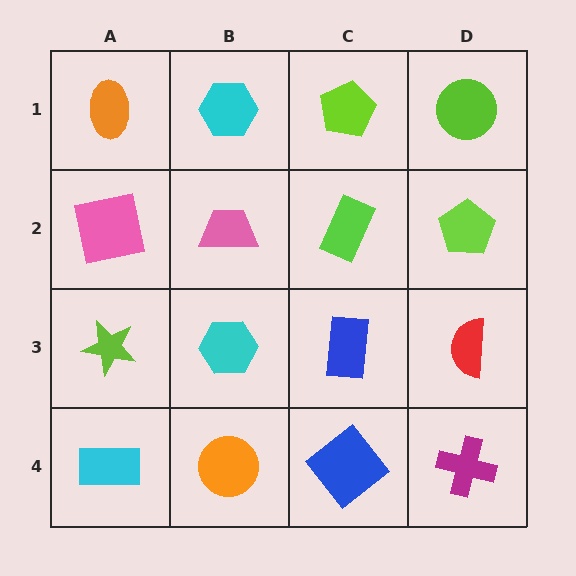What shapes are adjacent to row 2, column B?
A cyan hexagon (row 1, column B), a cyan hexagon (row 3, column B), a pink square (row 2, column A), a lime rectangle (row 2, column C).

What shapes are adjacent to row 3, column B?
A pink trapezoid (row 2, column B), an orange circle (row 4, column B), a lime star (row 3, column A), a blue rectangle (row 3, column C).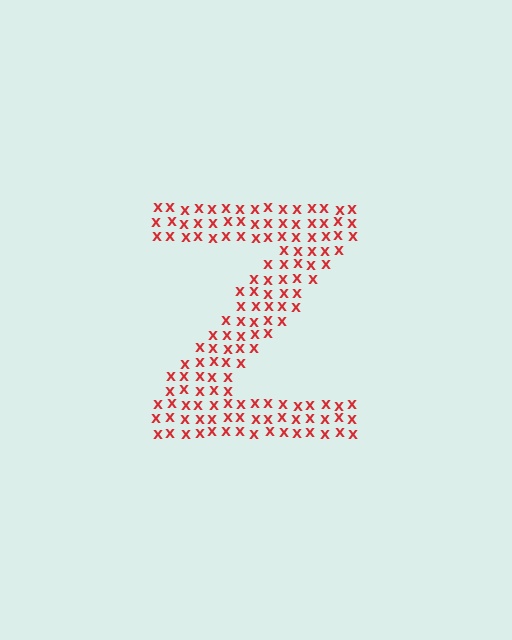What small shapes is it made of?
It is made of small letter X's.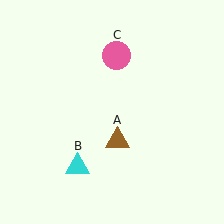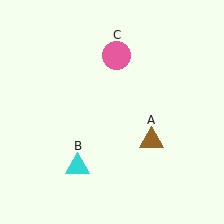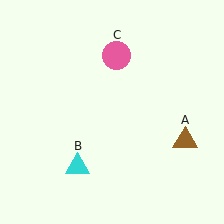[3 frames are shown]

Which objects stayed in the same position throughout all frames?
Cyan triangle (object B) and pink circle (object C) remained stationary.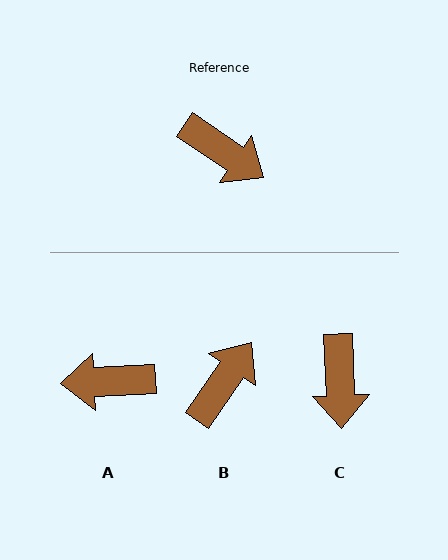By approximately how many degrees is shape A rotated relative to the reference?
Approximately 143 degrees clockwise.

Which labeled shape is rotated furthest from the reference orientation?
A, about 143 degrees away.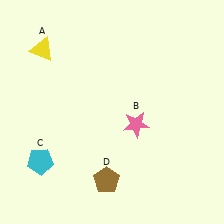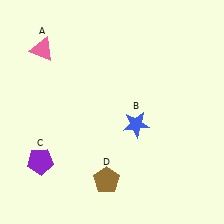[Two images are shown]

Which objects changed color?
A changed from yellow to pink. B changed from pink to blue. C changed from cyan to purple.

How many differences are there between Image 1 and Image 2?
There are 3 differences between the two images.